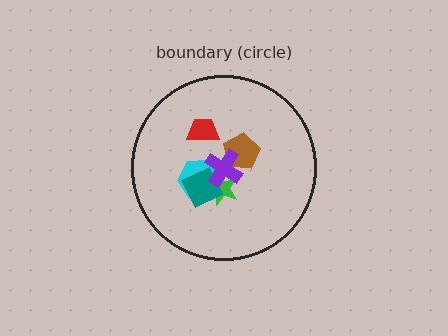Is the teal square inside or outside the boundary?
Inside.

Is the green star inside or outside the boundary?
Inside.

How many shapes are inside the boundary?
6 inside, 0 outside.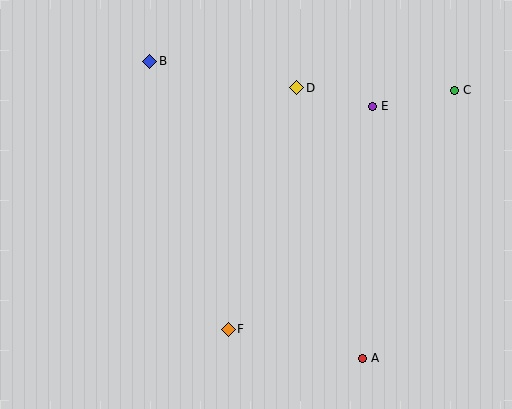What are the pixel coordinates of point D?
Point D is at (297, 88).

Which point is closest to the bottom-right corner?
Point A is closest to the bottom-right corner.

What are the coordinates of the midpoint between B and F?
The midpoint between B and F is at (189, 195).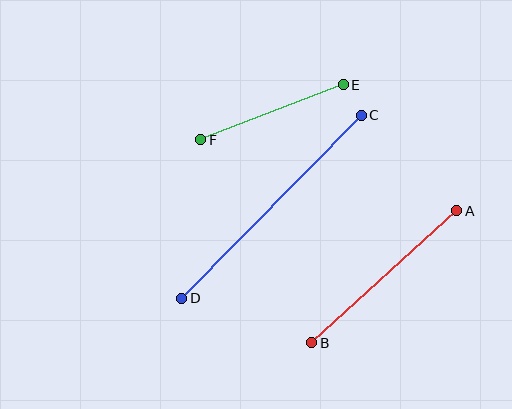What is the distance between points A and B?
The distance is approximately 196 pixels.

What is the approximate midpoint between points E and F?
The midpoint is at approximately (272, 112) pixels.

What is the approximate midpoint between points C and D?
The midpoint is at approximately (271, 207) pixels.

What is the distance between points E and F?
The distance is approximately 153 pixels.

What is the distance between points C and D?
The distance is approximately 256 pixels.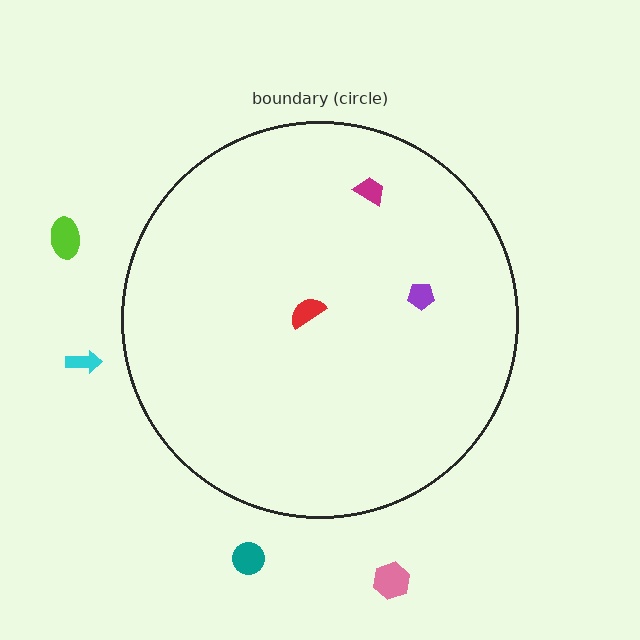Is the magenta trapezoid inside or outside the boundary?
Inside.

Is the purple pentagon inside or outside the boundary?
Inside.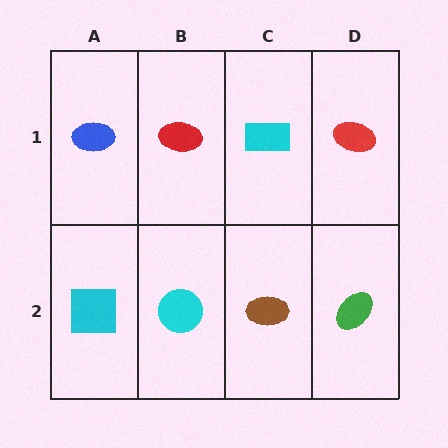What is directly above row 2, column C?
A cyan rectangle.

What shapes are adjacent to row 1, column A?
A cyan square (row 2, column A), a red ellipse (row 1, column B).